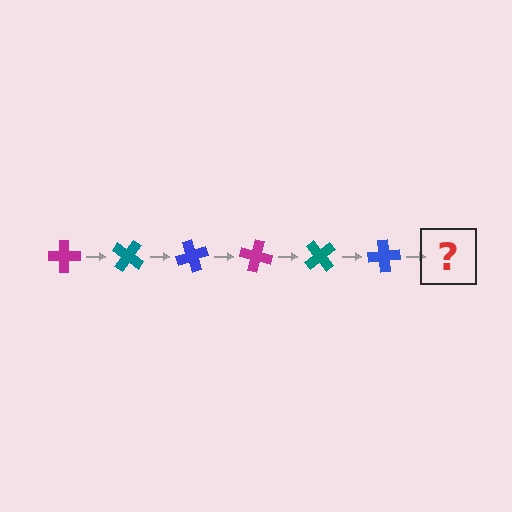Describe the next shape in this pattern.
It should be a magenta cross, rotated 210 degrees from the start.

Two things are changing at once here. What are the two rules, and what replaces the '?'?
The two rules are that it rotates 35 degrees each step and the color cycles through magenta, teal, and blue. The '?' should be a magenta cross, rotated 210 degrees from the start.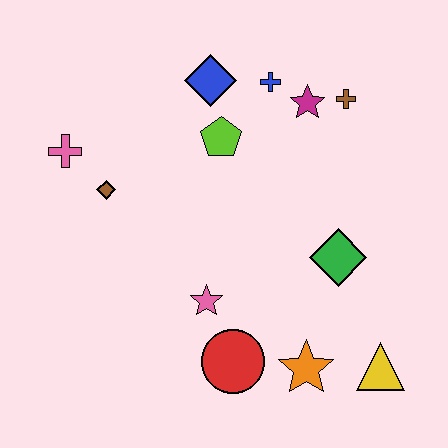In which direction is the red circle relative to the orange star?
The red circle is to the left of the orange star.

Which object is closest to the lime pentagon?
The blue diamond is closest to the lime pentagon.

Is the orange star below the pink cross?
Yes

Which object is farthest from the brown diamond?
The yellow triangle is farthest from the brown diamond.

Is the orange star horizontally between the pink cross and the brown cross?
Yes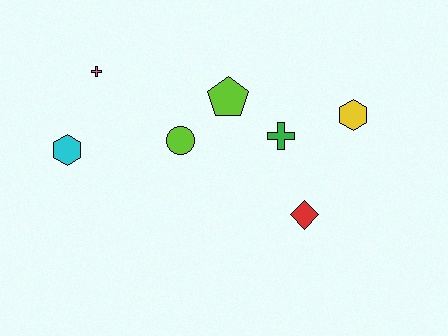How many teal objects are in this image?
There are no teal objects.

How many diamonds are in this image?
There is 1 diamond.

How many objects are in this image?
There are 7 objects.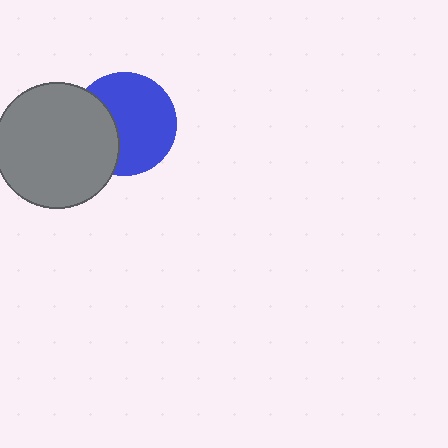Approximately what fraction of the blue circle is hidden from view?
Roughly 33% of the blue circle is hidden behind the gray circle.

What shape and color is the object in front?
The object in front is a gray circle.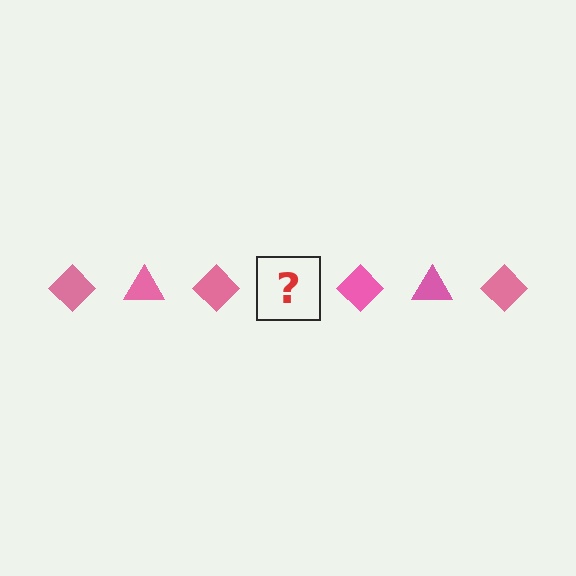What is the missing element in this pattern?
The missing element is a pink triangle.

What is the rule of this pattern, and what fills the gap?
The rule is that the pattern cycles through diamond, triangle shapes in pink. The gap should be filled with a pink triangle.